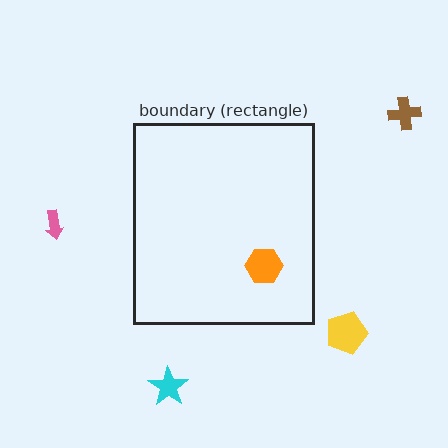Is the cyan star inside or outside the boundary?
Outside.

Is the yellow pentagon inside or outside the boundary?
Outside.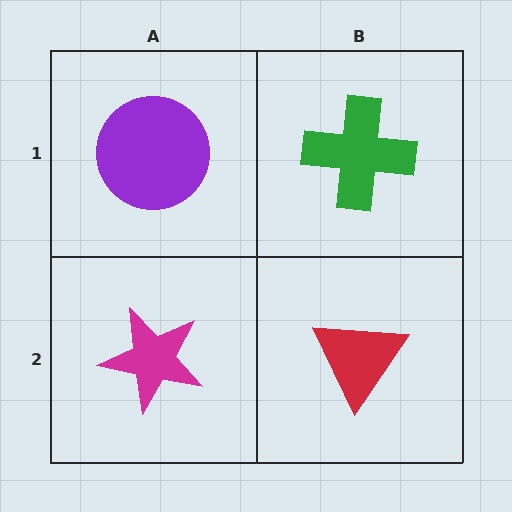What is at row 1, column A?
A purple circle.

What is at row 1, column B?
A green cross.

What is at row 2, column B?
A red triangle.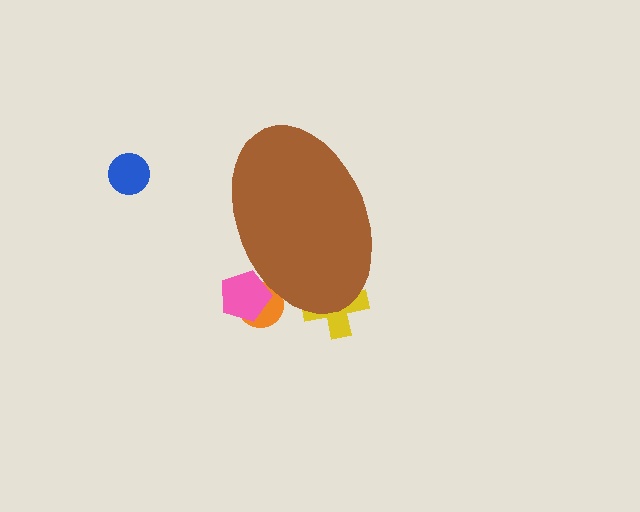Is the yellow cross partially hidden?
Yes, the yellow cross is partially hidden behind the brown ellipse.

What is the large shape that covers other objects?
A brown ellipse.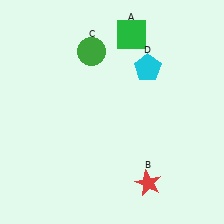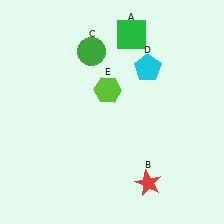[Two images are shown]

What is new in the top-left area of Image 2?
A lime hexagon (E) was added in the top-left area of Image 2.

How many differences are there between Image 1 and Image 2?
There is 1 difference between the two images.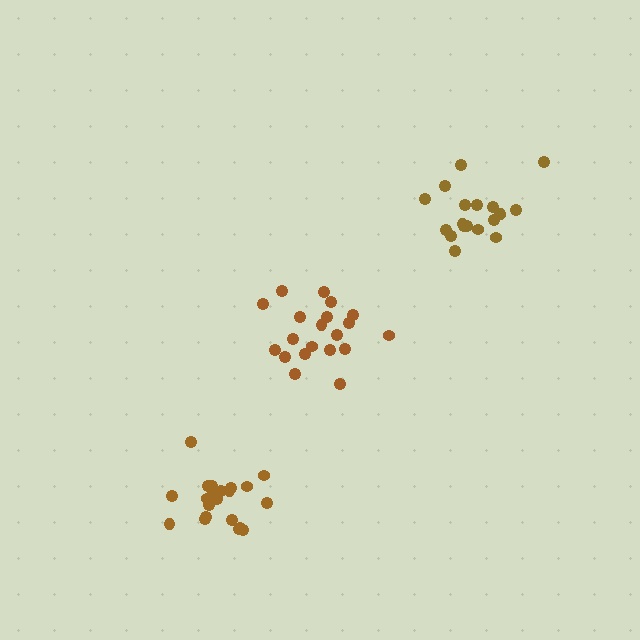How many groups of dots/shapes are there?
There are 3 groups.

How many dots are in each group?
Group 1: 21 dots, Group 2: 20 dots, Group 3: 19 dots (60 total).